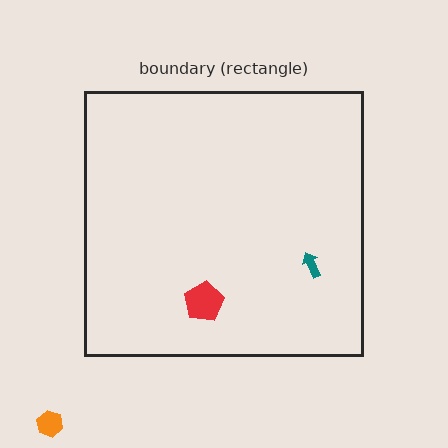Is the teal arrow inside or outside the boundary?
Inside.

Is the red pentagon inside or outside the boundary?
Inside.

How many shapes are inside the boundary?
2 inside, 1 outside.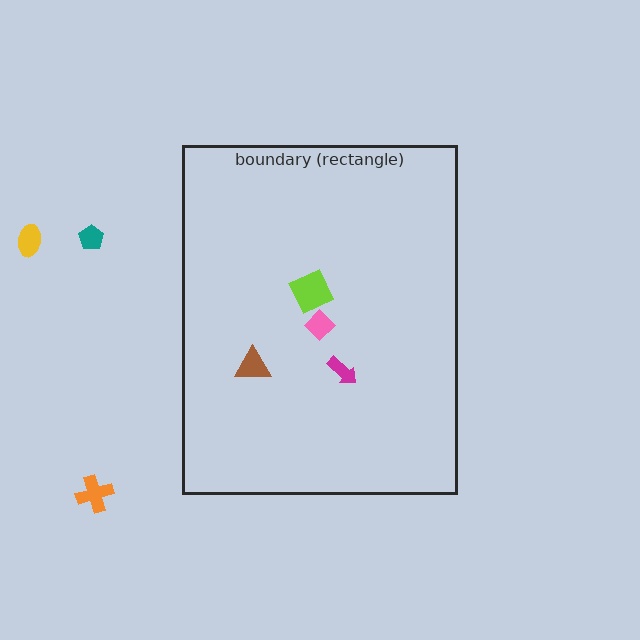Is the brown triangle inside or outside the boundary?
Inside.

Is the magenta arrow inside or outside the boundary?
Inside.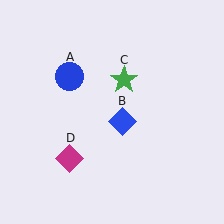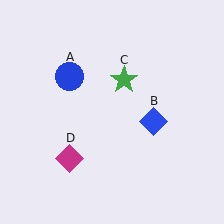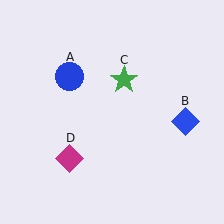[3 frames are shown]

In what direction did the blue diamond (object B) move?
The blue diamond (object B) moved right.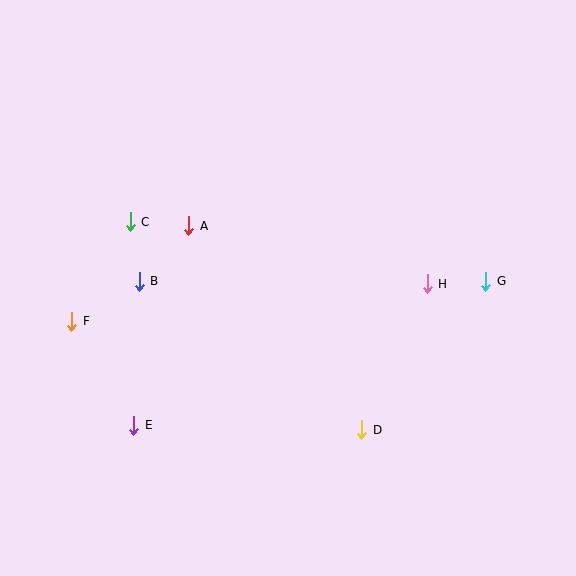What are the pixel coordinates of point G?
Point G is at (486, 281).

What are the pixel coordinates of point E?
Point E is at (134, 425).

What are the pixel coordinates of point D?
Point D is at (362, 430).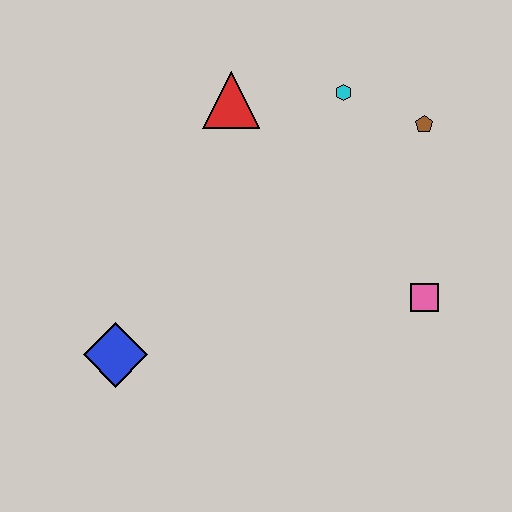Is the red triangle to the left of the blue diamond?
No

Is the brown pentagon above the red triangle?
No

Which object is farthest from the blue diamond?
The brown pentagon is farthest from the blue diamond.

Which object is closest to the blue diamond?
The red triangle is closest to the blue diamond.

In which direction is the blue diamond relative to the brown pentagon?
The blue diamond is to the left of the brown pentagon.